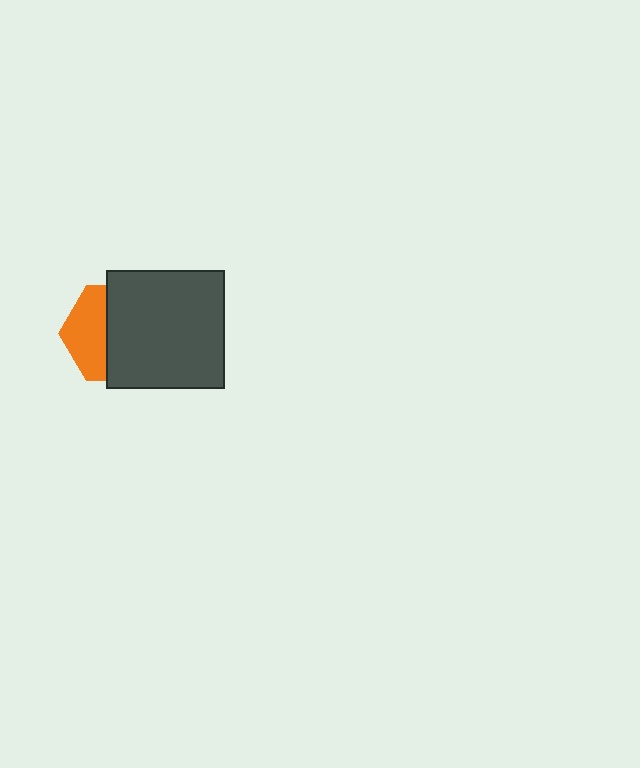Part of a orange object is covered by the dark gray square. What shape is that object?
It is a hexagon.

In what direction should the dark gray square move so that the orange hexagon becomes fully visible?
The dark gray square should move right. That is the shortest direction to clear the overlap and leave the orange hexagon fully visible.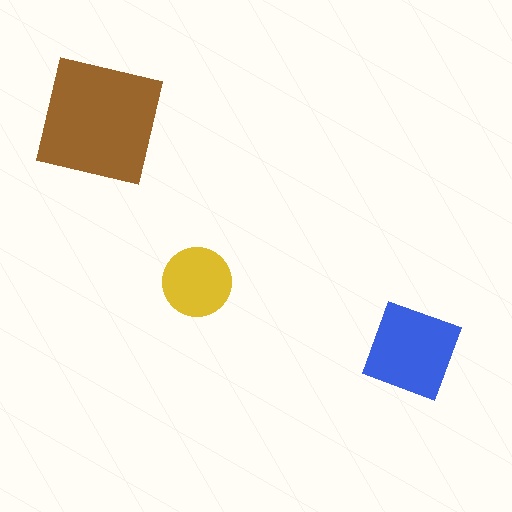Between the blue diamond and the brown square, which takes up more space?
The brown square.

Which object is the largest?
The brown square.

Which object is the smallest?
The yellow circle.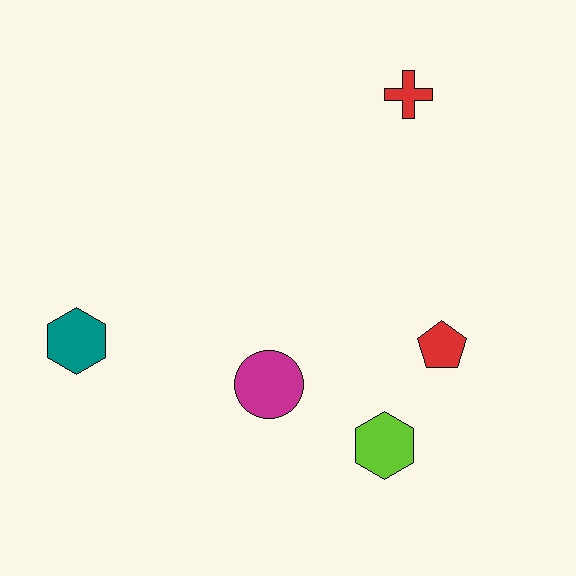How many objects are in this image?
There are 5 objects.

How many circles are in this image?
There is 1 circle.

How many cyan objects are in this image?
There are no cyan objects.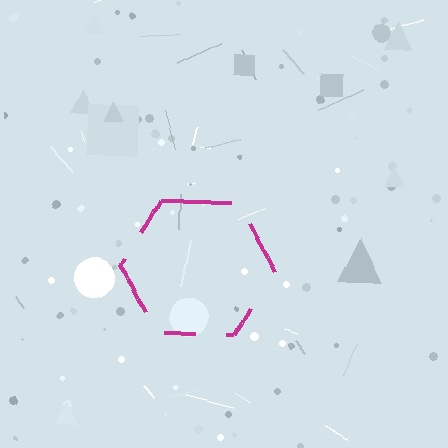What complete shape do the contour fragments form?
The contour fragments form a hexagon.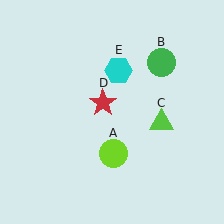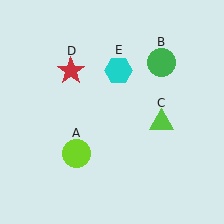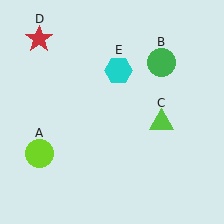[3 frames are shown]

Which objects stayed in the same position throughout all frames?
Green circle (object B) and lime triangle (object C) and cyan hexagon (object E) remained stationary.